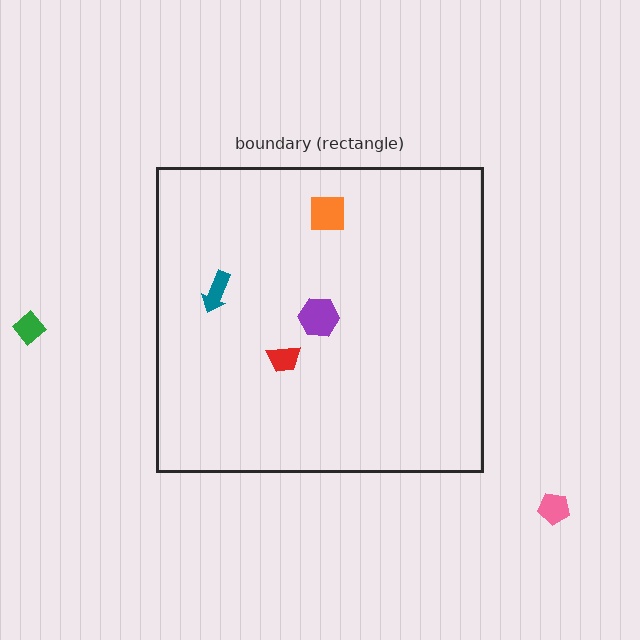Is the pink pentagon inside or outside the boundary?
Outside.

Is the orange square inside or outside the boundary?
Inside.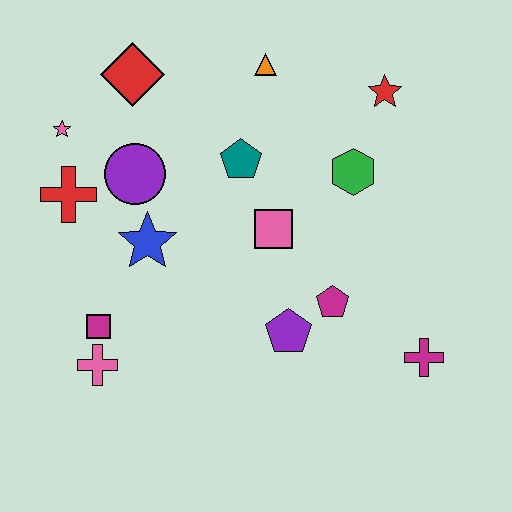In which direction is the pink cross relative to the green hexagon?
The pink cross is to the left of the green hexagon.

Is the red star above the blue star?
Yes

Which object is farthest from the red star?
The pink cross is farthest from the red star.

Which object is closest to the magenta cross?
The magenta pentagon is closest to the magenta cross.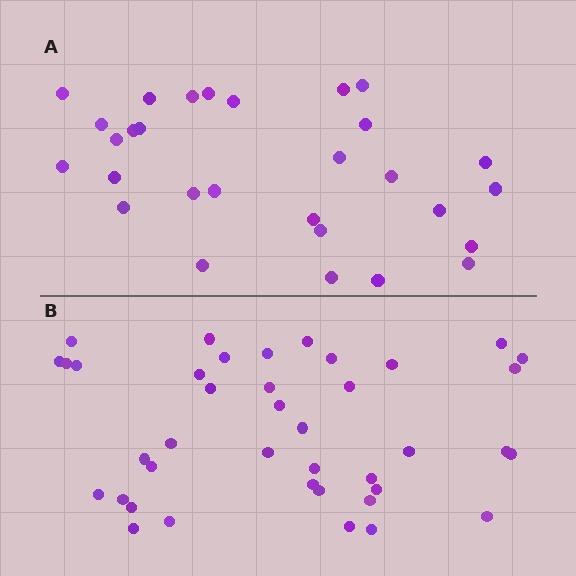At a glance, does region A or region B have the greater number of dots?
Region B (the bottom region) has more dots.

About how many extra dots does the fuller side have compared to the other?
Region B has roughly 12 or so more dots than region A.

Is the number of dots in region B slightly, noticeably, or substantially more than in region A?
Region B has noticeably more, but not dramatically so. The ratio is roughly 1.4 to 1.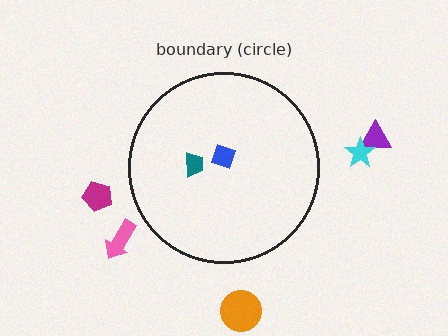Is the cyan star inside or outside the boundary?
Outside.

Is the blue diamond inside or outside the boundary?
Inside.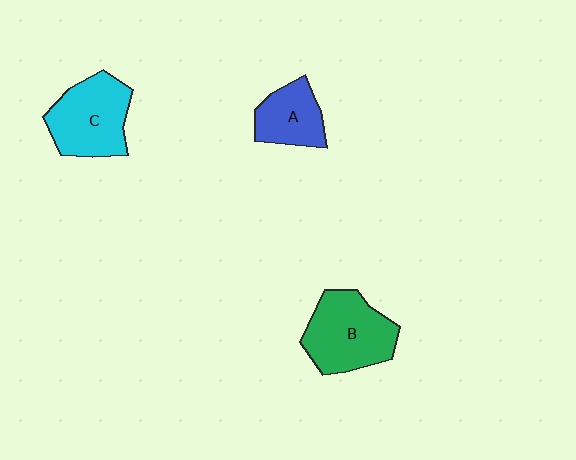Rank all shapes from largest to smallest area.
From largest to smallest: B (green), C (cyan), A (blue).